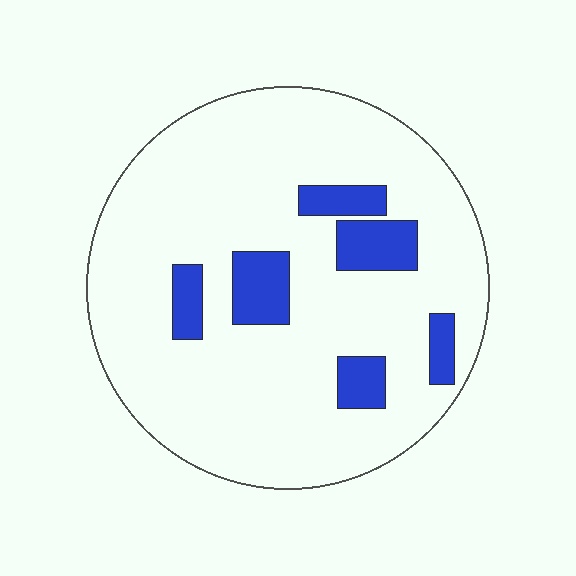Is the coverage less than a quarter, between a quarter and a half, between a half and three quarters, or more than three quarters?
Less than a quarter.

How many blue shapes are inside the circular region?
6.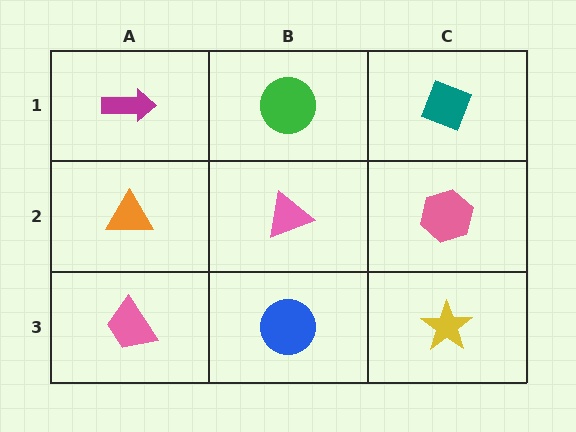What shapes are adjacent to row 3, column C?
A pink hexagon (row 2, column C), a blue circle (row 3, column B).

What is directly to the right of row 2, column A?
A pink triangle.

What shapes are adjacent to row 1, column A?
An orange triangle (row 2, column A), a green circle (row 1, column B).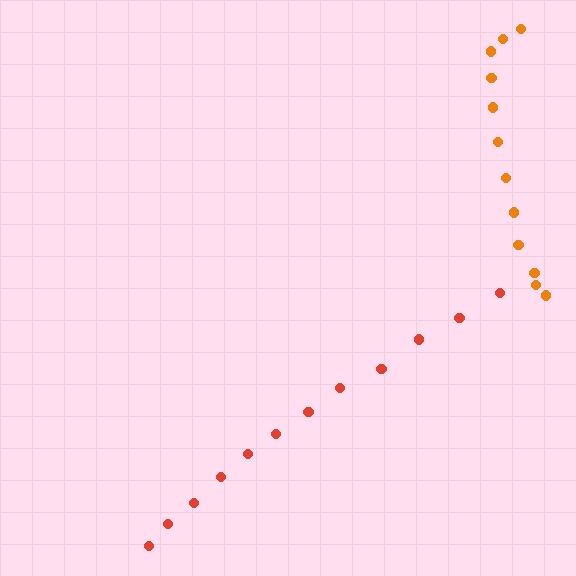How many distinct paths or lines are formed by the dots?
There are 2 distinct paths.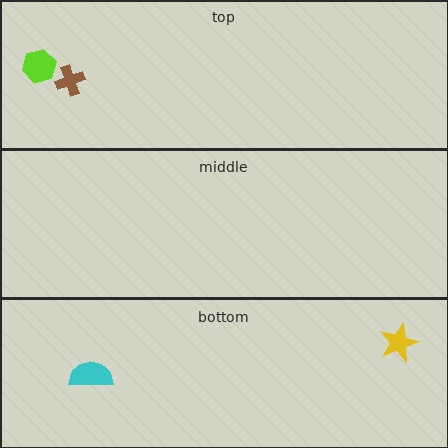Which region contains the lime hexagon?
The top region.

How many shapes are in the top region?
2.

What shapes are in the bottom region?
The yellow star, the cyan semicircle.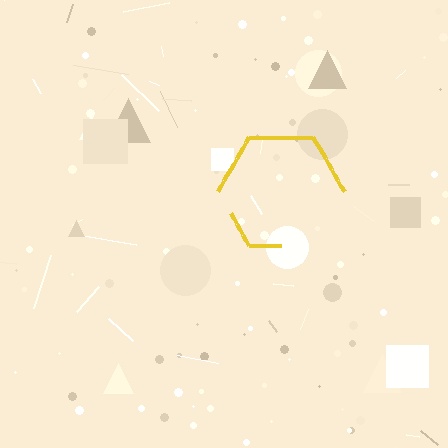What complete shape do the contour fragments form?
The contour fragments form a hexagon.